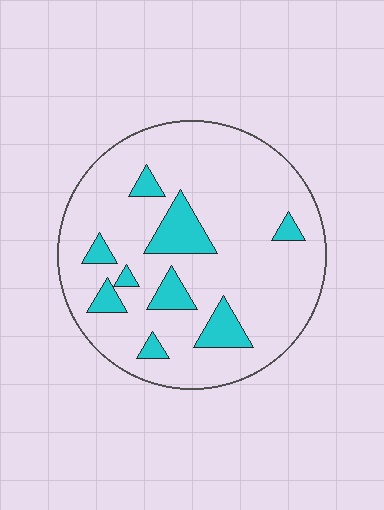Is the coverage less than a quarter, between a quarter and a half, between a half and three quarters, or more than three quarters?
Less than a quarter.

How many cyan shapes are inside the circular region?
9.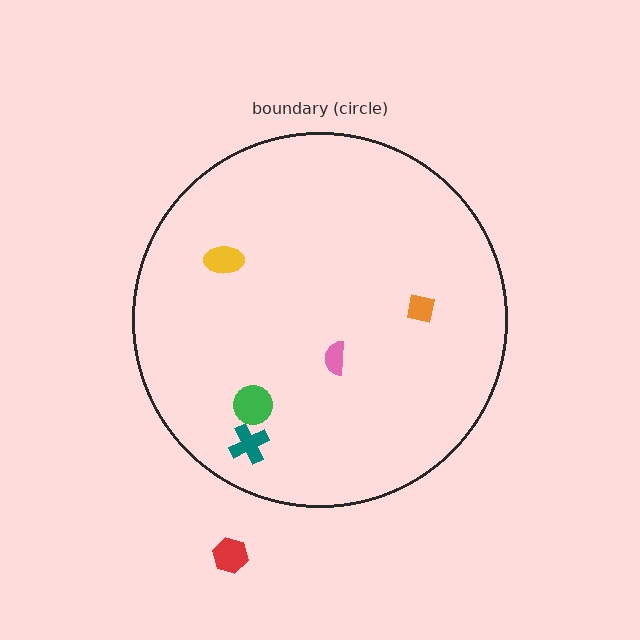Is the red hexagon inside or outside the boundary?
Outside.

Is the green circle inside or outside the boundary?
Inside.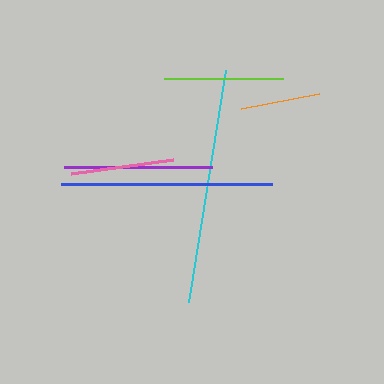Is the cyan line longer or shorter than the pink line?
The cyan line is longer than the pink line.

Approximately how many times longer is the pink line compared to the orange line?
The pink line is approximately 1.3 times the length of the orange line.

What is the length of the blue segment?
The blue segment is approximately 211 pixels long.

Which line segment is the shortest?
The orange line is the shortest at approximately 80 pixels.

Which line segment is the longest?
The cyan line is the longest at approximately 234 pixels.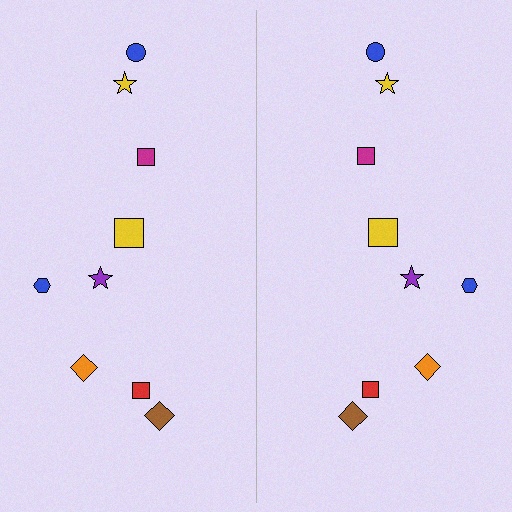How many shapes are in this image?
There are 18 shapes in this image.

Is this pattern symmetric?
Yes, this pattern has bilateral (reflection) symmetry.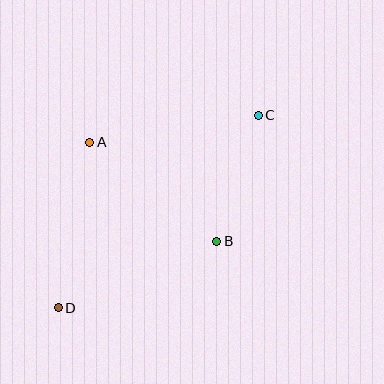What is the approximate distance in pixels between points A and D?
The distance between A and D is approximately 168 pixels.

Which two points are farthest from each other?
Points C and D are farthest from each other.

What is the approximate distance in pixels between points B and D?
The distance between B and D is approximately 172 pixels.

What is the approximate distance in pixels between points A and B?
The distance between A and B is approximately 161 pixels.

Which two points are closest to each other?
Points B and C are closest to each other.